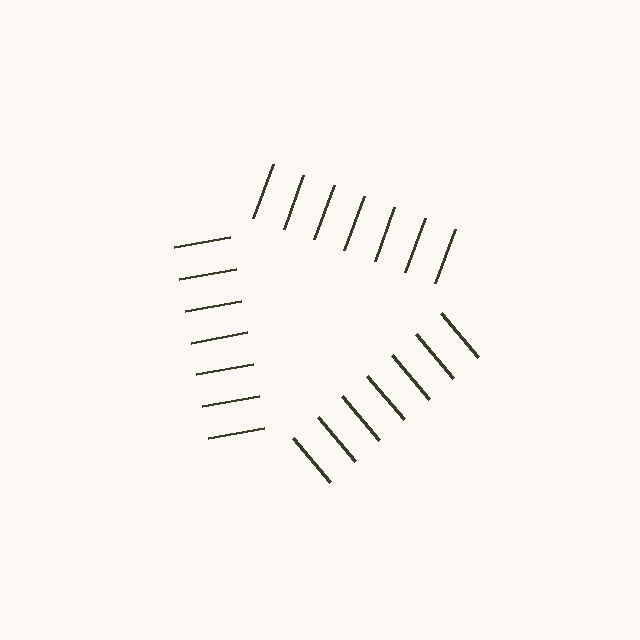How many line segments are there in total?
21 — 7 along each of the 3 edges.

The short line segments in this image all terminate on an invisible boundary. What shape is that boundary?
An illusory triangle — the line segments terminate on its edges but no continuous stroke is drawn.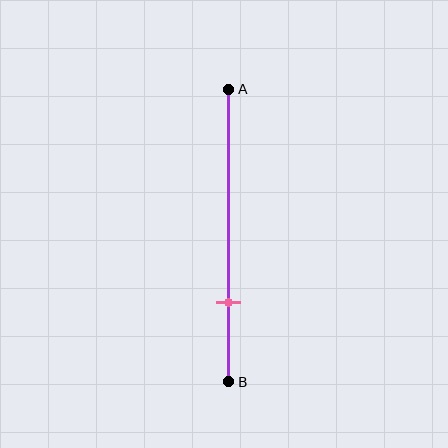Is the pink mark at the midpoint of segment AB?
No, the mark is at about 75% from A, not at the 50% midpoint.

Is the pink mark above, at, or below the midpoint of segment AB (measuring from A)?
The pink mark is below the midpoint of segment AB.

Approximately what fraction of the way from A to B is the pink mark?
The pink mark is approximately 75% of the way from A to B.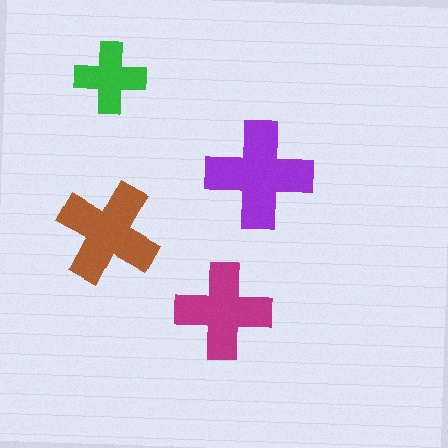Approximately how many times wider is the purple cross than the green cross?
About 1.5 times wider.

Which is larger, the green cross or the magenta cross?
The magenta one.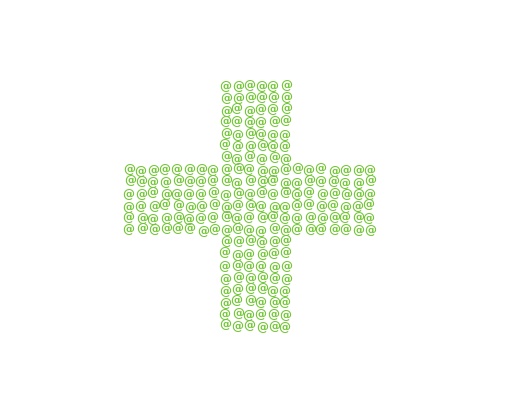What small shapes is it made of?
It is made of small at signs.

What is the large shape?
The large shape is a cross.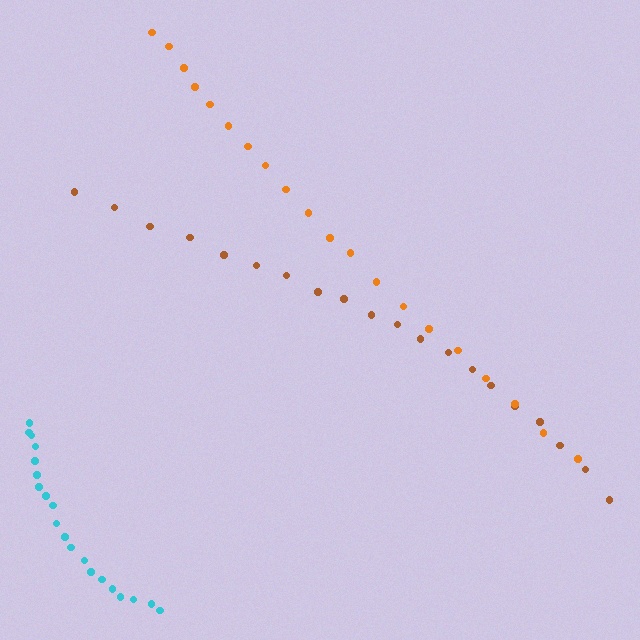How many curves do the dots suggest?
There are 3 distinct paths.